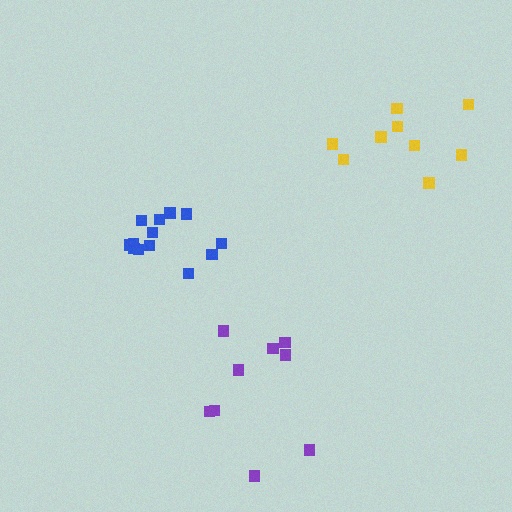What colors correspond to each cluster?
The clusters are colored: purple, blue, yellow.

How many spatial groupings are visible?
There are 3 spatial groupings.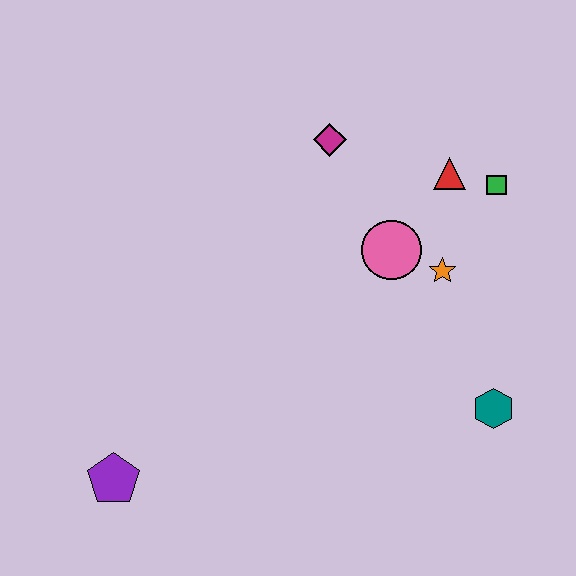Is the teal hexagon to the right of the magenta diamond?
Yes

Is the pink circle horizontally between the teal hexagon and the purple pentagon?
Yes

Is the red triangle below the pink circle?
No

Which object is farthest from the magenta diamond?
The purple pentagon is farthest from the magenta diamond.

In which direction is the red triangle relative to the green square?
The red triangle is to the left of the green square.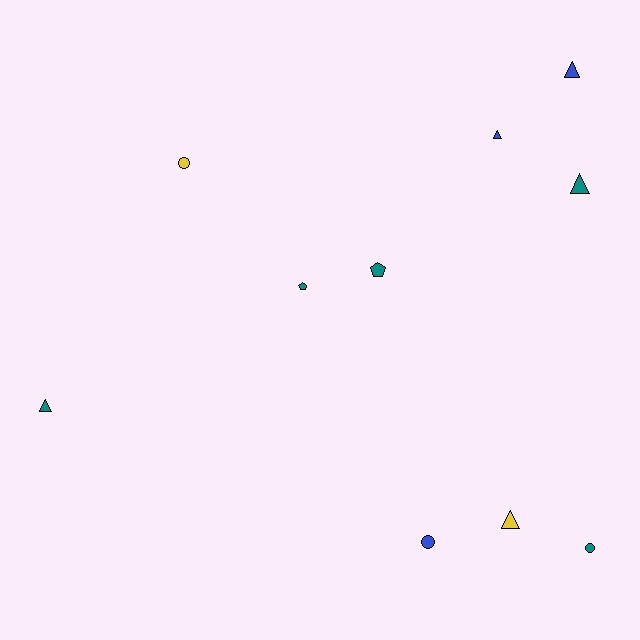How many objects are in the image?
There are 10 objects.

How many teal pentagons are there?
There are 2 teal pentagons.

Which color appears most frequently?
Teal, with 5 objects.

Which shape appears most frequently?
Triangle, with 5 objects.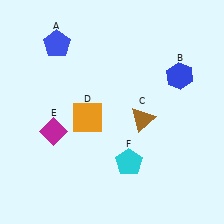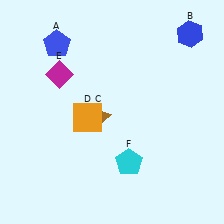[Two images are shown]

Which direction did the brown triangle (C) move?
The brown triangle (C) moved left.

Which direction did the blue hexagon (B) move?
The blue hexagon (B) moved up.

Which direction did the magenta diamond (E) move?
The magenta diamond (E) moved up.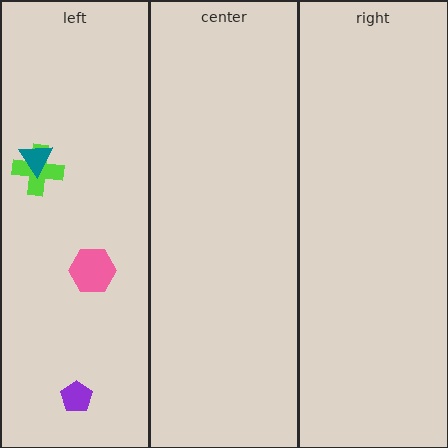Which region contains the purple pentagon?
The left region.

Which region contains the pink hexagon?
The left region.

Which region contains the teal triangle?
The left region.